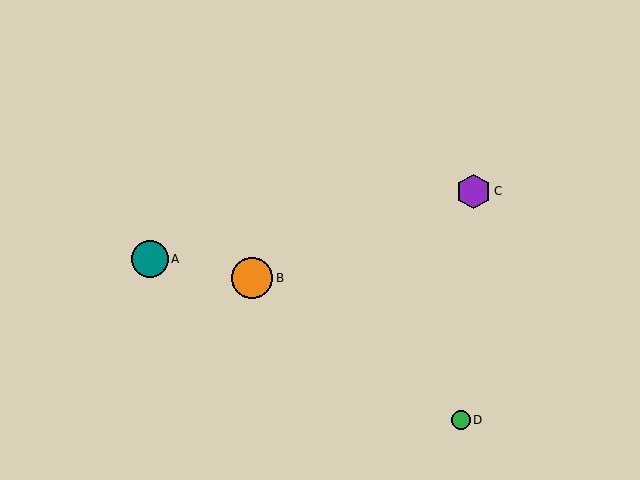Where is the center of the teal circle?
The center of the teal circle is at (150, 259).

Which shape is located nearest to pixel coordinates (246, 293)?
The orange circle (labeled B) at (252, 278) is nearest to that location.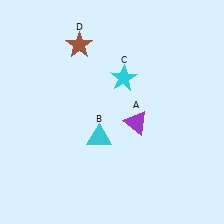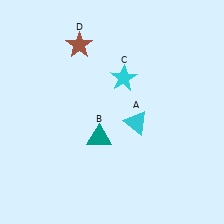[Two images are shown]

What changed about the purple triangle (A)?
In Image 1, A is purple. In Image 2, it changed to cyan.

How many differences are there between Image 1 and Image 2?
There are 2 differences between the two images.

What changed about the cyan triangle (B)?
In Image 1, B is cyan. In Image 2, it changed to teal.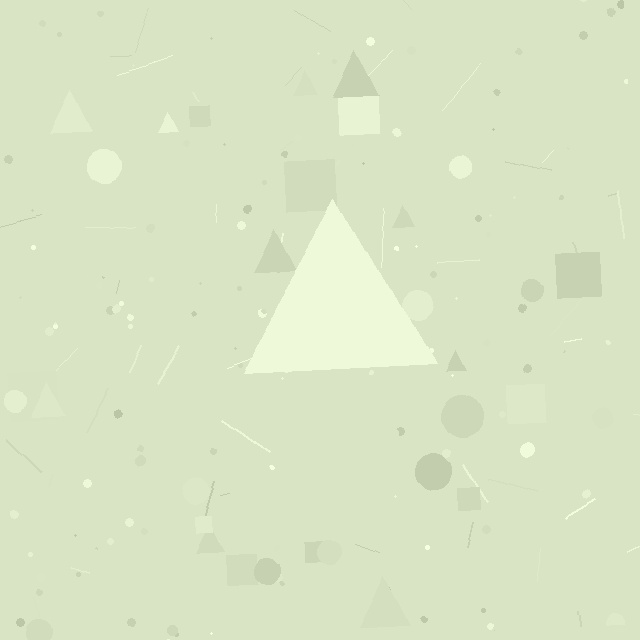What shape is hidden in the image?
A triangle is hidden in the image.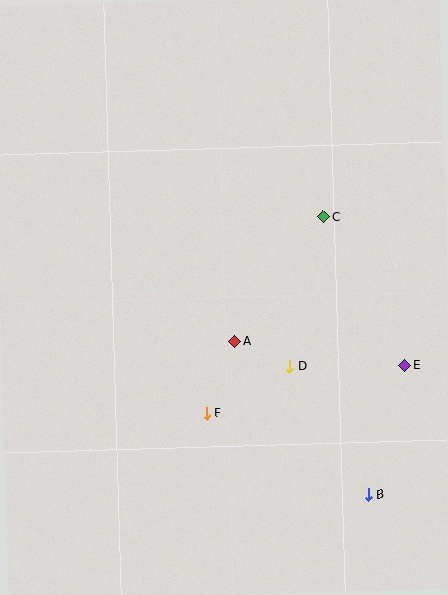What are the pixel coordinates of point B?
Point B is at (368, 495).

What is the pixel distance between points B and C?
The distance between B and C is 281 pixels.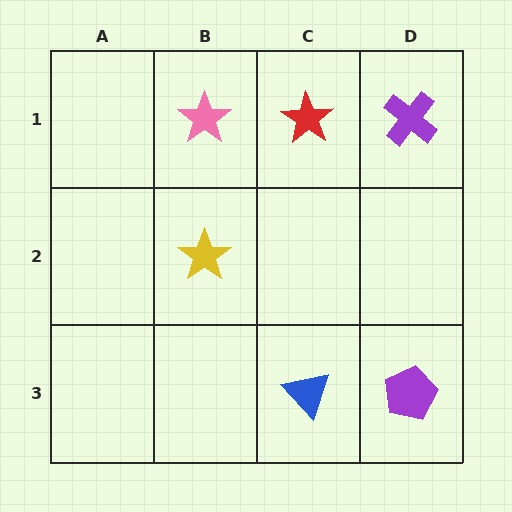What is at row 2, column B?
A yellow star.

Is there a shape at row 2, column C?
No, that cell is empty.